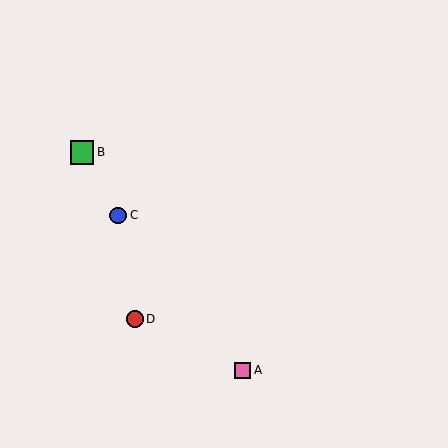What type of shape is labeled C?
Shape C is a blue circle.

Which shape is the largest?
The green square (labeled B) is the largest.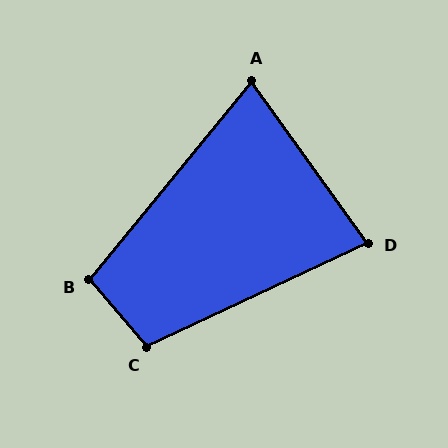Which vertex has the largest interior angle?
C, at approximately 105 degrees.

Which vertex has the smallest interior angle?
A, at approximately 75 degrees.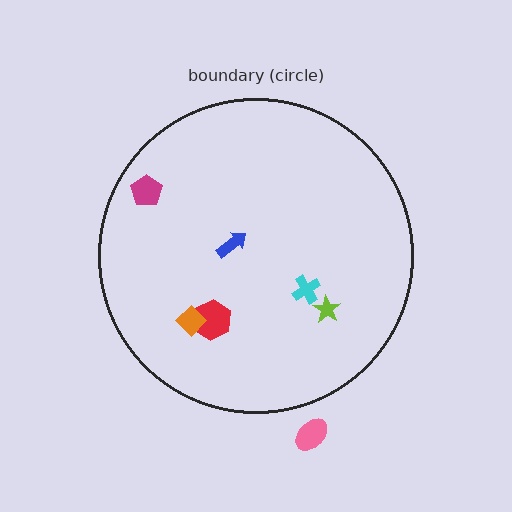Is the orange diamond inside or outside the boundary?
Inside.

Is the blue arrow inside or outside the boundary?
Inside.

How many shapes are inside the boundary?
6 inside, 1 outside.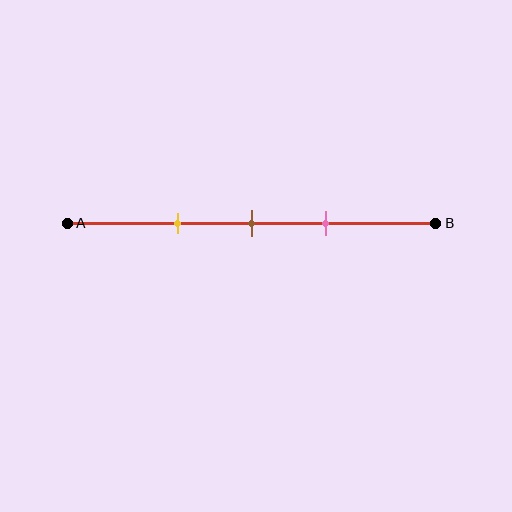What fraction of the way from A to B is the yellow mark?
The yellow mark is approximately 30% (0.3) of the way from A to B.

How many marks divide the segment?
There are 3 marks dividing the segment.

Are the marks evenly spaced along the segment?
Yes, the marks are approximately evenly spaced.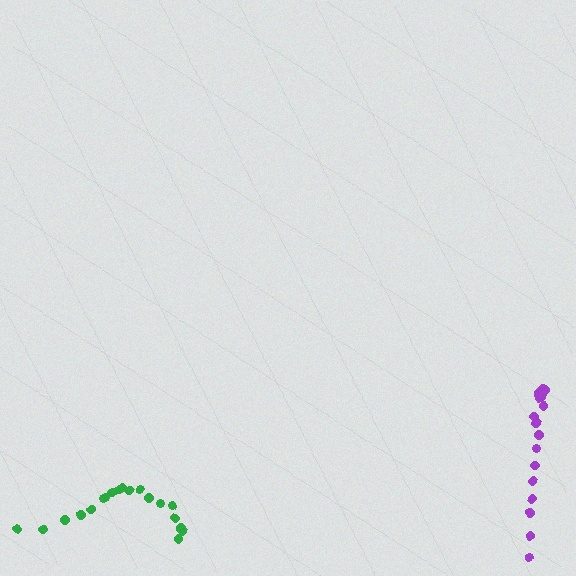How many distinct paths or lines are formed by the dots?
There are 2 distinct paths.